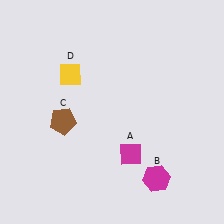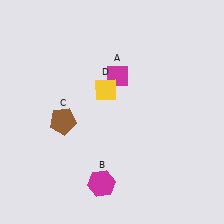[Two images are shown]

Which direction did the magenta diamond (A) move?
The magenta diamond (A) moved up.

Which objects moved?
The objects that moved are: the magenta diamond (A), the magenta hexagon (B), the yellow diamond (D).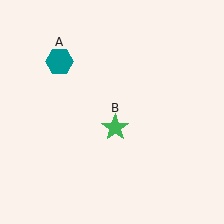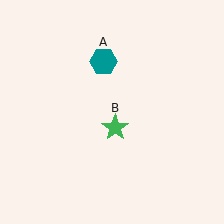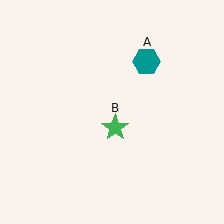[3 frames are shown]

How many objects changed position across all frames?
1 object changed position: teal hexagon (object A).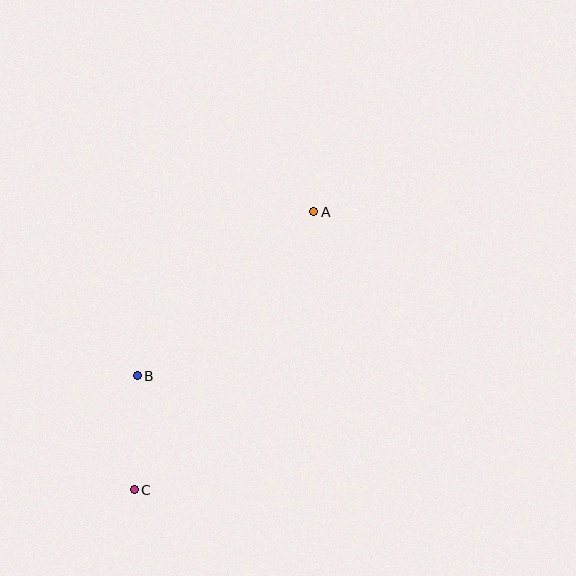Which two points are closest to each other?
Points B and C are closest to each other.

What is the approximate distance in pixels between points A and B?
The distance between A and B is approximately 241 pixels.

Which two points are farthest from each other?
Points A and C are farthest from each other.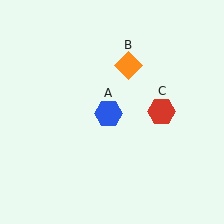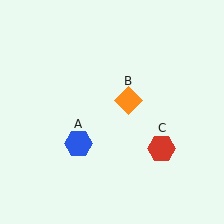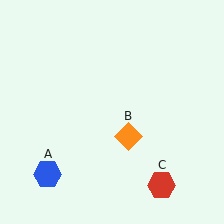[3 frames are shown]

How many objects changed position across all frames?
3 objects changed position: blue hexagon (object A), orange diamond (object B), red hexagon (object C).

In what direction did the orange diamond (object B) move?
The orange diamond (object B) moved down.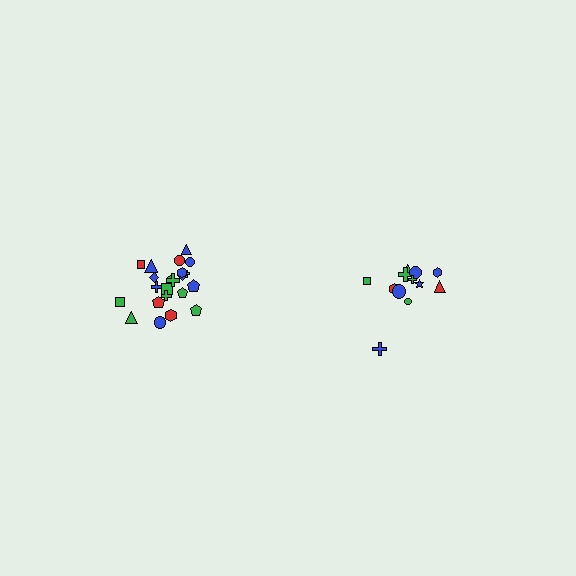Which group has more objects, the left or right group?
The left group.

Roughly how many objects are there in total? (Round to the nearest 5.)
Roughly 35 objects in total.